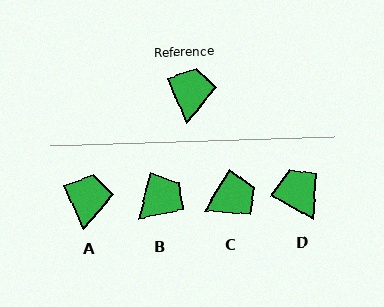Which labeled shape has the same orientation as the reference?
A.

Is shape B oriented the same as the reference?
No, it is off by about 38 degrees.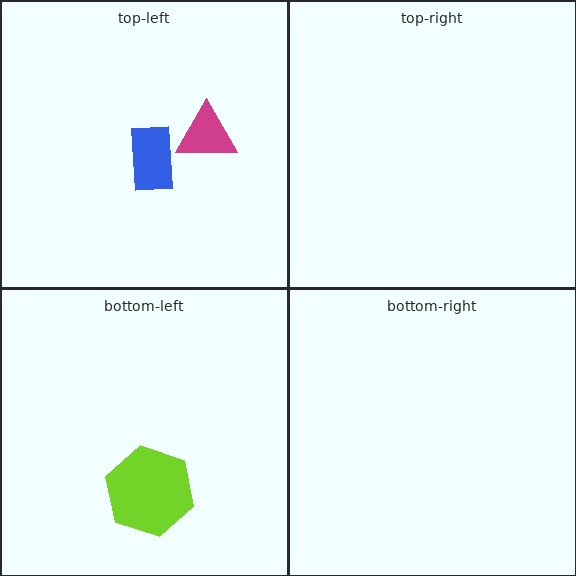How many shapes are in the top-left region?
2.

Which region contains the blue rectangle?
The top-left region.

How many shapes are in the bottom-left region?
1.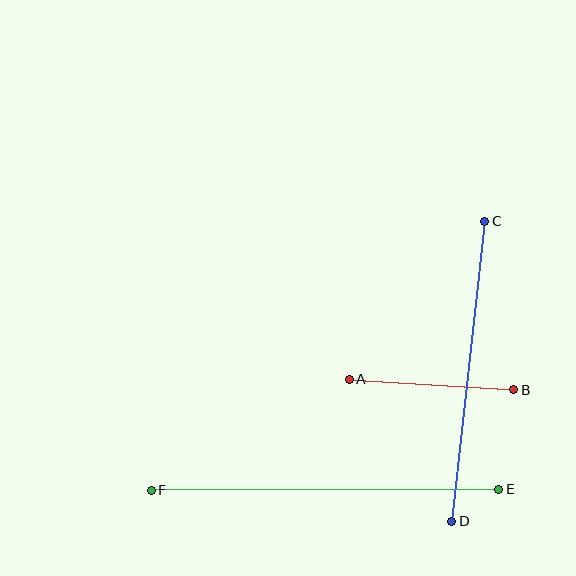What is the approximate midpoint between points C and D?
The midpoint is at approximately (468, 371) pixels.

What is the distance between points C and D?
The distance is approximately 302 pixels.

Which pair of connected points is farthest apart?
Points E and F are farthest apart.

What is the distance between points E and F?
The distance is approximately 347 pixels.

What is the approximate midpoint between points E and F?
The midpoint is at approximately (325, 490) pixels.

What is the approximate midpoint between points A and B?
The midpoint is at approximately (431, 384) pixels.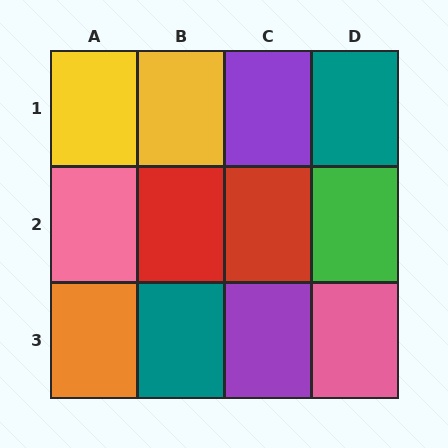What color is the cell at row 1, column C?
Purple.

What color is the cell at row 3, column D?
Pink.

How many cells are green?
1 cell is green.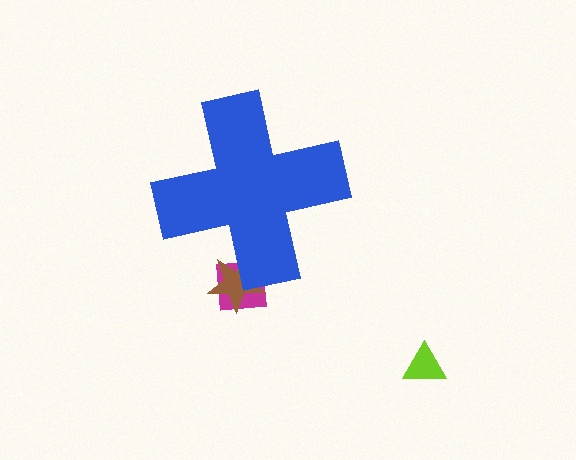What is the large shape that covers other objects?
A blue cross.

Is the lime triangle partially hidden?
No, the lime triangle is fully visible.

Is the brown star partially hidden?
Yes, the brown star is partially hidden behind the blue cross.